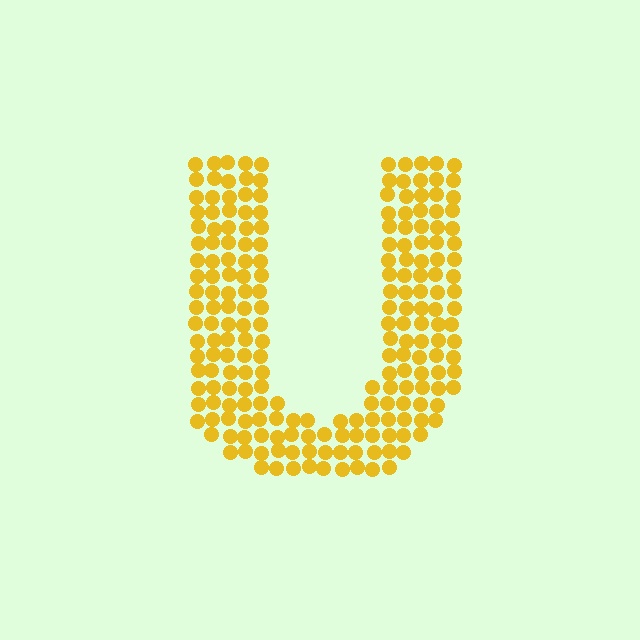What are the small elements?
The small elements are circles.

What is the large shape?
The large shape is the letter U.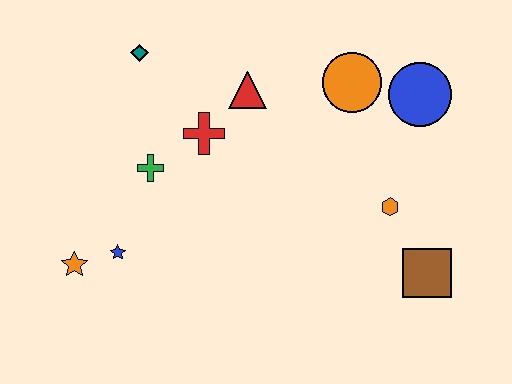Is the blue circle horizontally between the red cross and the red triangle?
No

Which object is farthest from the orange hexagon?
The orange star is farthest from the orange hexagon.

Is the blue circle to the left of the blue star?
No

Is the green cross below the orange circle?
Yes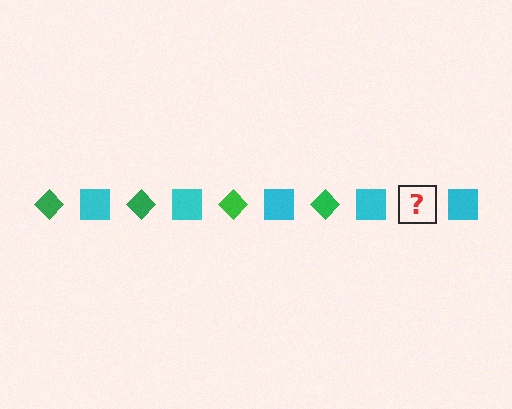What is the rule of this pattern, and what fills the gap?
The rule is that the pattern alternates between green diamond and cyan square. The gap should be filled with a green diamond.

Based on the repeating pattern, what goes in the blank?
The blank should be a green diamond.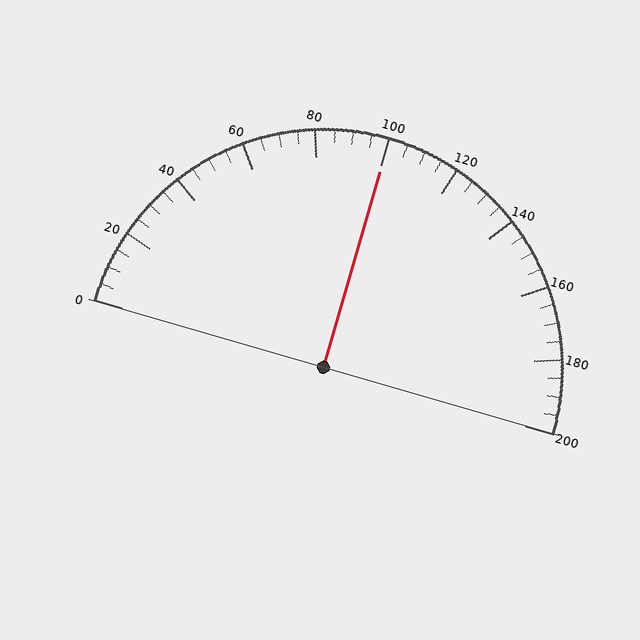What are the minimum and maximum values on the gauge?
The gauge ranges from 0 to 200.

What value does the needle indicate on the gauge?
The needle indicates approximately 100.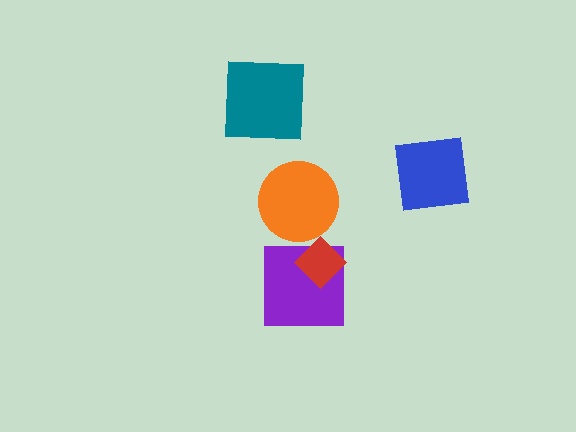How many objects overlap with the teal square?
0 objects overlap with the teal square.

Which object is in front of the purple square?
The red diamond is in front of the purple square.